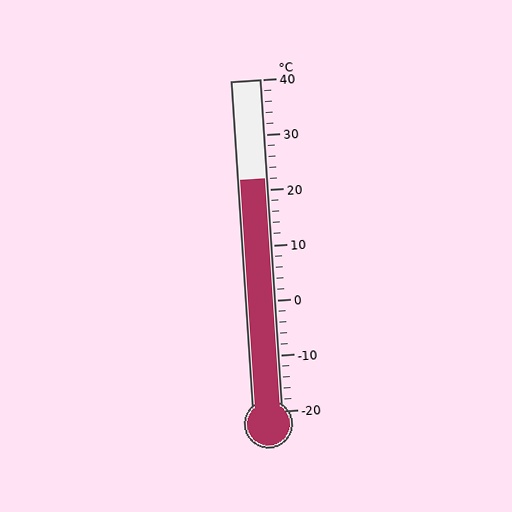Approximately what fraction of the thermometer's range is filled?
The thermometer is filled to approximately 70% of its range.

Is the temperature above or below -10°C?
The temperature is above -10°C.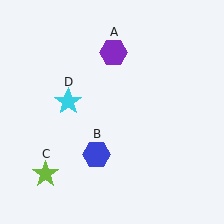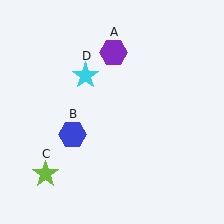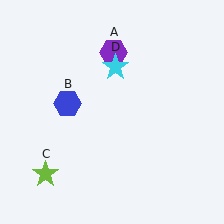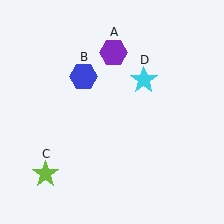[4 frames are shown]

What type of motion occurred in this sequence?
The blue hexagon (object B), cyan star (object D) rotated clockwise around the center of the scene.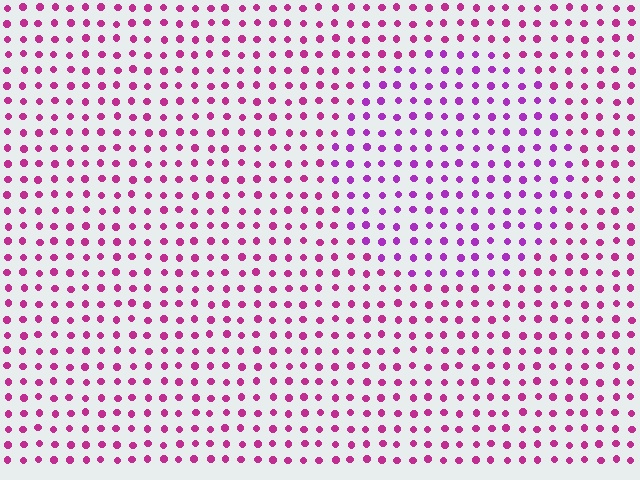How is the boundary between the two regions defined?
The boundary is defined purely by a slight shift in hue (about 28 degrees). Spacing, size, and orientation are identical on both sides.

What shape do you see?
I see a circle.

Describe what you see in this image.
The image is filled with small magenta elements in a uniform arrangement. A circle-shaped region is visible where the elements are tinted to a slightly different hue, forming a subtle color boundary.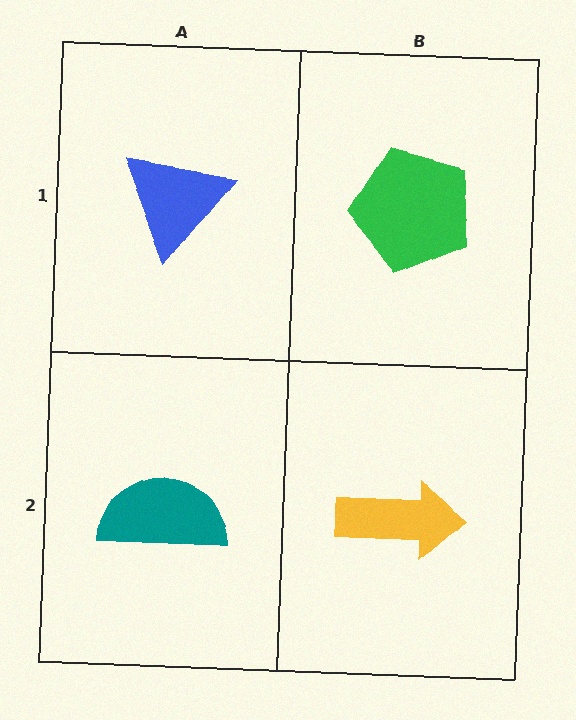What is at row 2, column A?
A teal semicircle.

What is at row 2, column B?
A yellow arrow.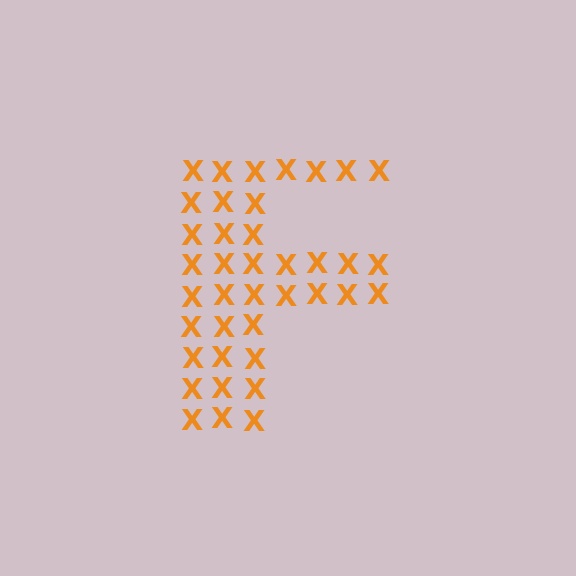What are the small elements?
The small elements are letter X's.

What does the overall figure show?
The overall figure shows the letter F.